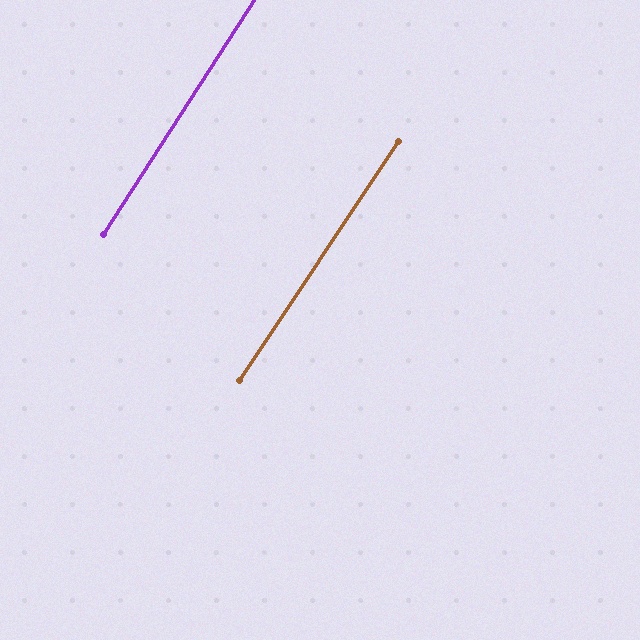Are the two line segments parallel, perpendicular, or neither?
Parallel — their directions differ by only 0.8°.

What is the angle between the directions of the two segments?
Approximately 1 degree.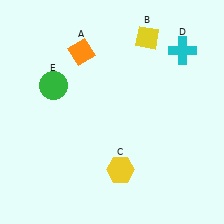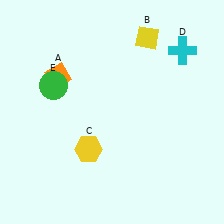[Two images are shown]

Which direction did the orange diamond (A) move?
The orange diamond (A) moved down.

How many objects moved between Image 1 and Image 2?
2 objects moved between the two images.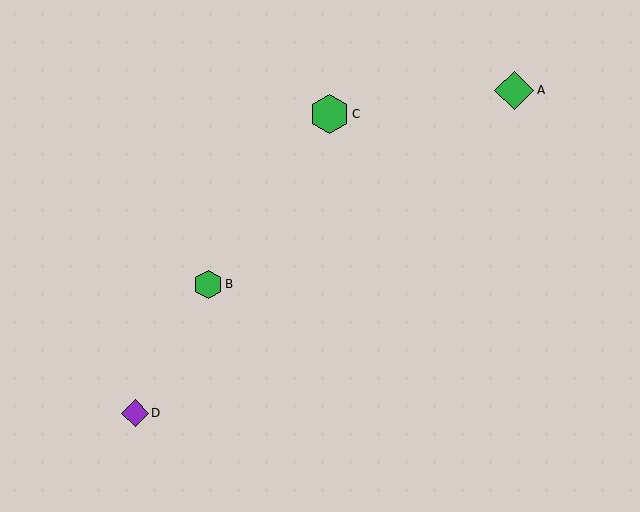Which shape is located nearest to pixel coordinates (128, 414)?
The purple diamond (labeled D) at (135, 413) is nearest to that location.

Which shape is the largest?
The green hexagon (labeled C) is the largest.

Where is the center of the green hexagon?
The center of the green hexagon is at (330, 114).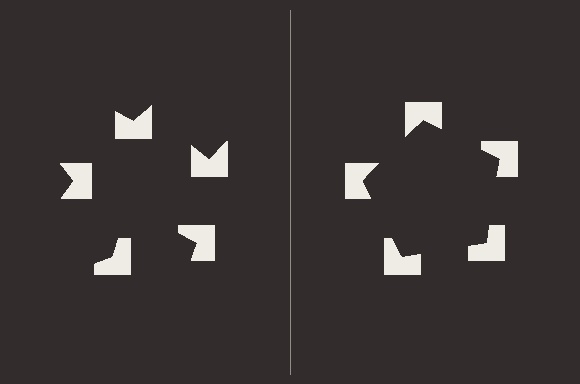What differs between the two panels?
The notched squares are positioned identically on both sides; only the wedge orientations differ. On the right they align to a pentagon; on the left they are misaligned.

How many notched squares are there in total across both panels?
10 — 5 on each side.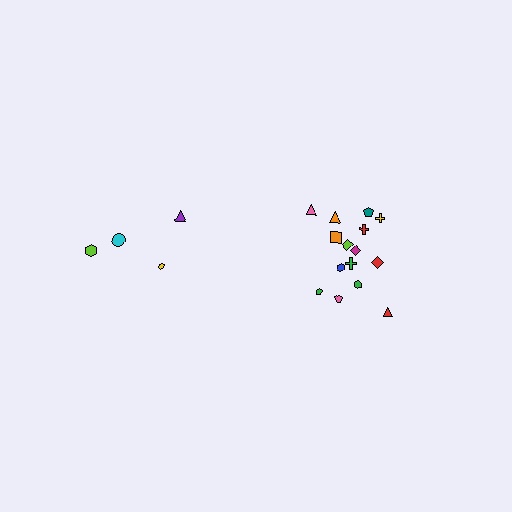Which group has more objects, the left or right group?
The right group.